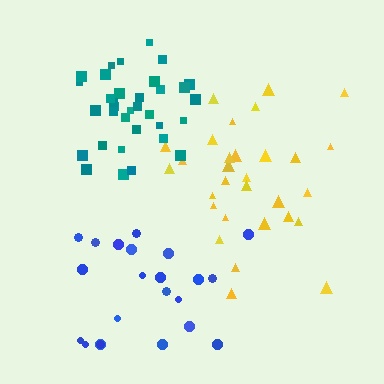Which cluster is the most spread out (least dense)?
Blue.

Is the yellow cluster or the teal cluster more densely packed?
Teal.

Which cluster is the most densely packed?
Teal.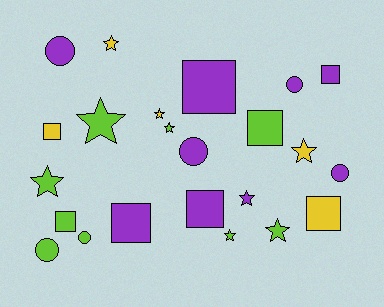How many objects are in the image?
There are 23 objects.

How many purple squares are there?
There are 4 purple squares.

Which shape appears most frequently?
Star, with 9 objects.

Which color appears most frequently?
Purple, with 9 objects.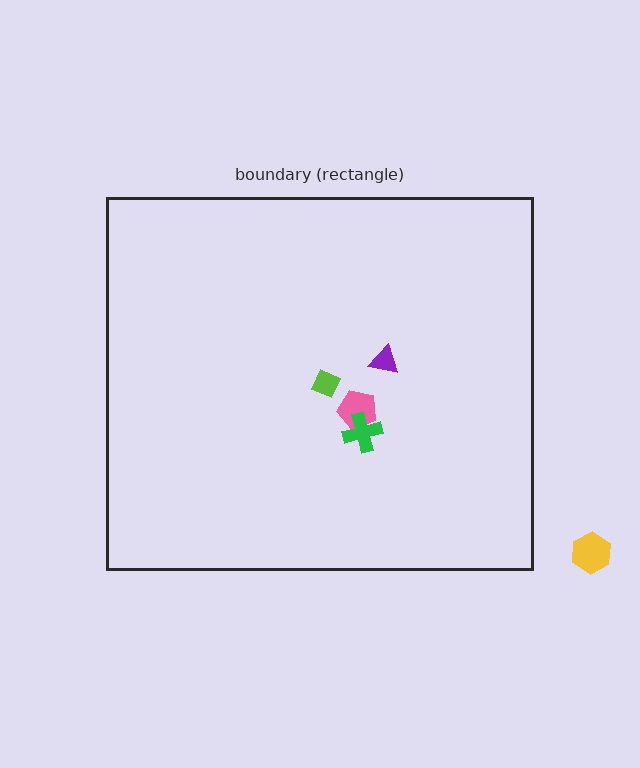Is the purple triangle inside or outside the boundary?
Inside.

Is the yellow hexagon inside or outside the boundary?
Outside.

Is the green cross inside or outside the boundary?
Inside.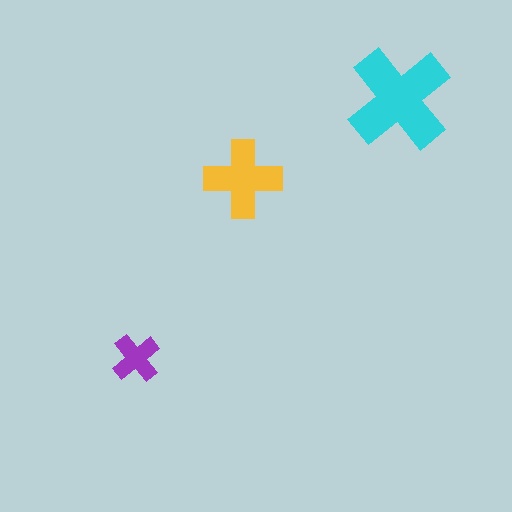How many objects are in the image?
There are 3 objects in the image.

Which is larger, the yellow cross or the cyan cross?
The cyan one.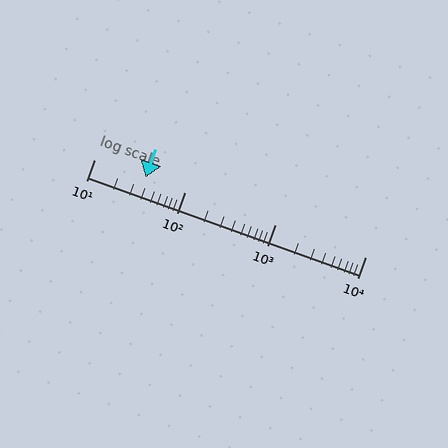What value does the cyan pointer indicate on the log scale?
The pointer indicates approximately 37.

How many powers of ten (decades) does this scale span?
The scale spans 3 decades, from 10 to 10000.